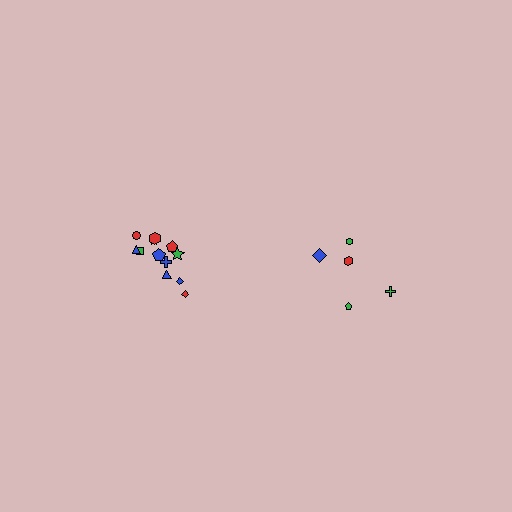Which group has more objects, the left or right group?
The left group.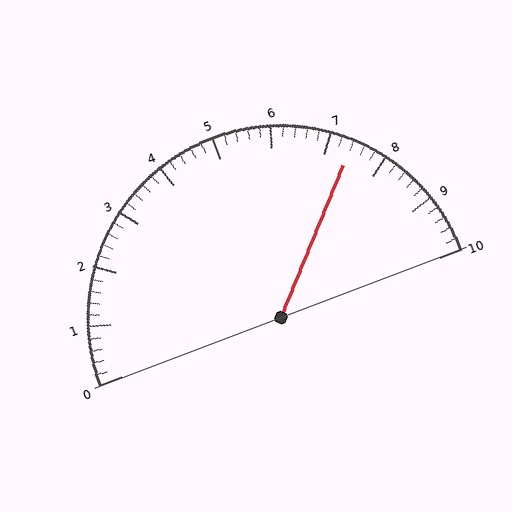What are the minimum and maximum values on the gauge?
The gauge ranges from 0 to 10.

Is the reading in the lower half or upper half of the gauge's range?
The reading is in the upper half of the range (0 to 10).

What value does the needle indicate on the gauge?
The needle indicates approximately 7.4.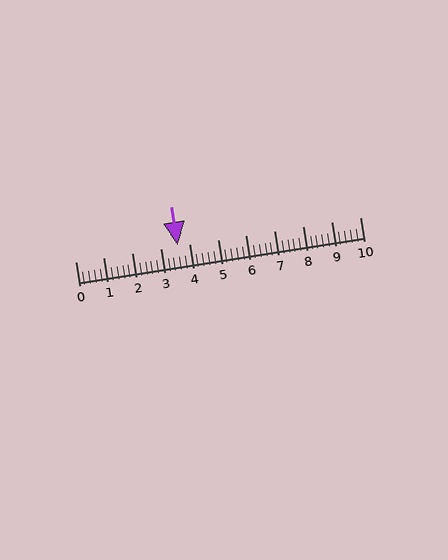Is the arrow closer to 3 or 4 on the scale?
The arrow is closer to 4.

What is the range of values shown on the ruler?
The ruler shows values from 0 to 10.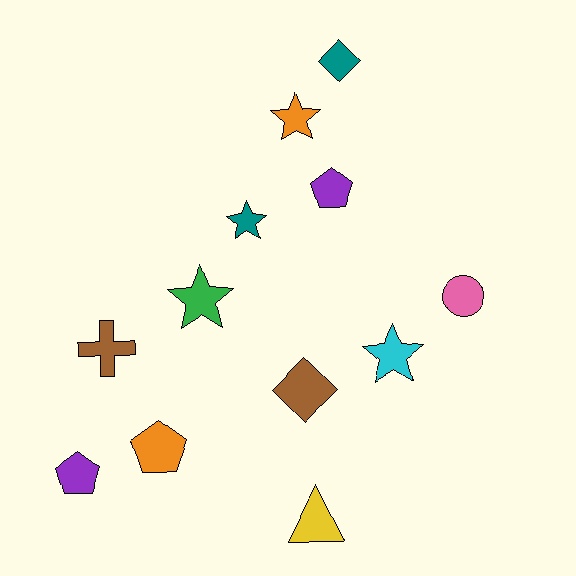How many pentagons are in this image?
There are 3 pentagons.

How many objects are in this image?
There are 12 objects.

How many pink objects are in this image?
There is 1 pink object.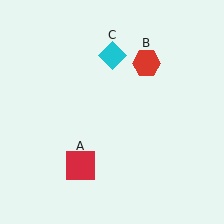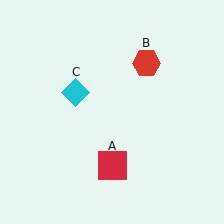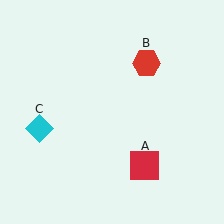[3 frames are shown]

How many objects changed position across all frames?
2 objects changed position: red square (object A), cyan diamond (object C).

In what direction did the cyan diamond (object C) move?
The cyan diamond (object C) moved down and to the left.